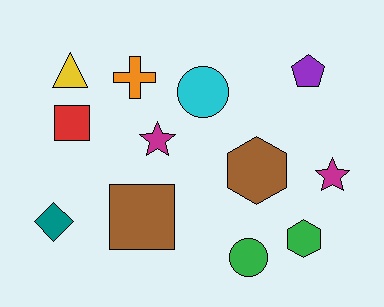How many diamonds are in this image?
There is 1 diamond.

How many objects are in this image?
There are 12 objects.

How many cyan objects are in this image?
There is 1 cyan object.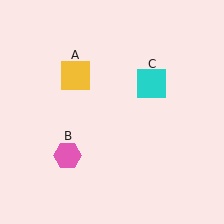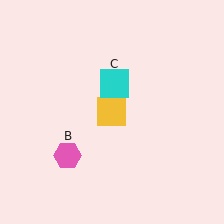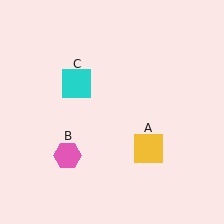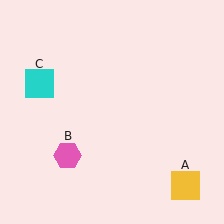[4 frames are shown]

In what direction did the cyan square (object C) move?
The cyan square (object C) moved left.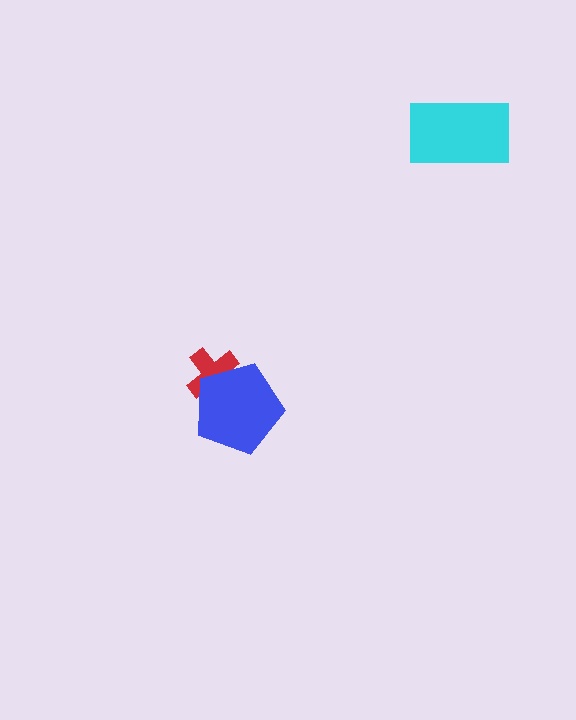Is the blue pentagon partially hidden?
No, no other shape covers it.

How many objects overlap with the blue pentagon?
1 object overlaps with the blue pentagon.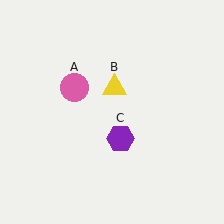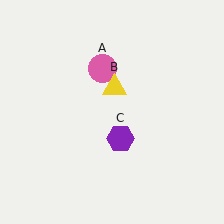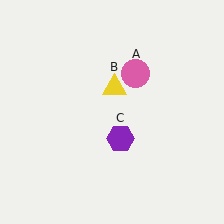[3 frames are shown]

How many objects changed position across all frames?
1 object changed position: pink circle (object A).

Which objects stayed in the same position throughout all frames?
Yellow triangle (object B) and purple hexagon (object C) remained stationary.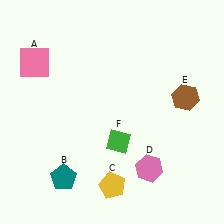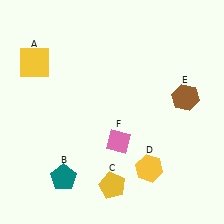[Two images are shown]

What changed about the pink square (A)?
In Image 1, A is pink. In Image 2, it changed to yellow.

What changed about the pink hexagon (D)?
In Image 1, D is pink. In Image 2, it changed to yellow.